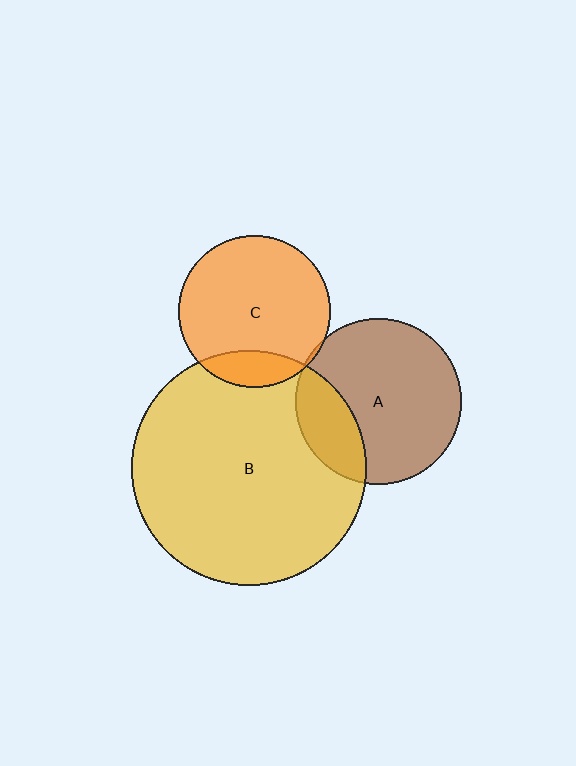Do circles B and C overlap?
Yes.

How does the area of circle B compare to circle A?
Approximately 2.0 times.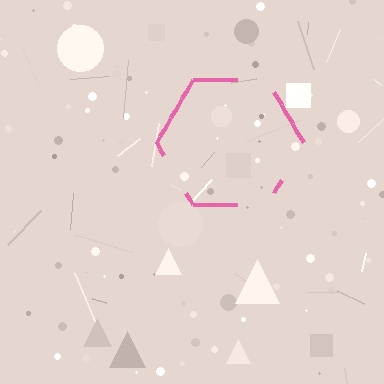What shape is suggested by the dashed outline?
The dashed outline suggests a hexagon.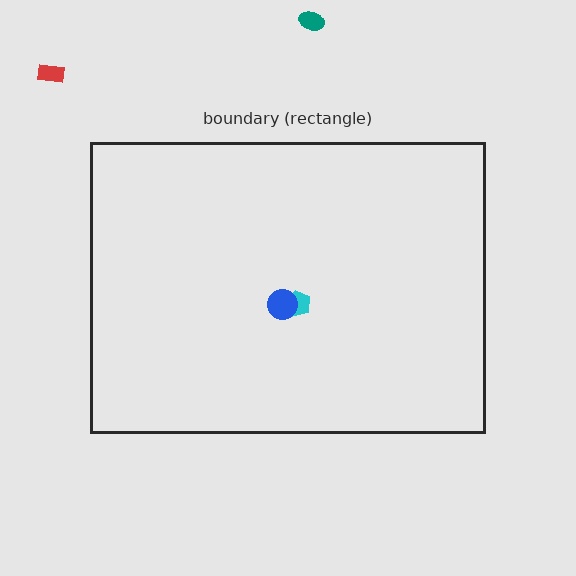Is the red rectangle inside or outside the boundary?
Outside.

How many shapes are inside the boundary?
2 inside, 2 outside.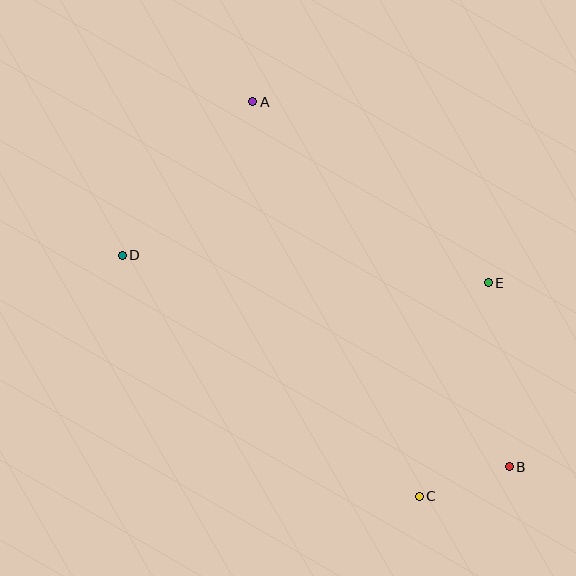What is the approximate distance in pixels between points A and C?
The distance between A and C is approximately 428 pixels.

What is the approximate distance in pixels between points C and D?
The distance between C and D is approximately 383 pixels.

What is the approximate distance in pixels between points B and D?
The distance between B and D is approximately 441 pixels.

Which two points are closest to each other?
Points B and C are closest to each other.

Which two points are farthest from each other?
Points A and B are farthest from each other.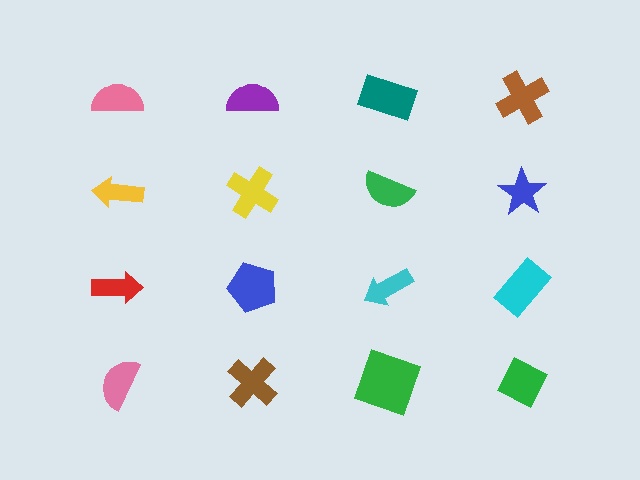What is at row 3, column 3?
A cyan arrow.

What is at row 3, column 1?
A red arrow.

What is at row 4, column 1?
A pink semicircle.